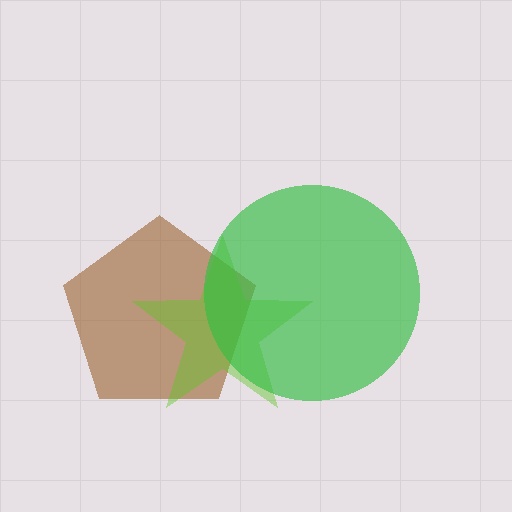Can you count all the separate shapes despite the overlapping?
Yes, there are 3 separate shapes.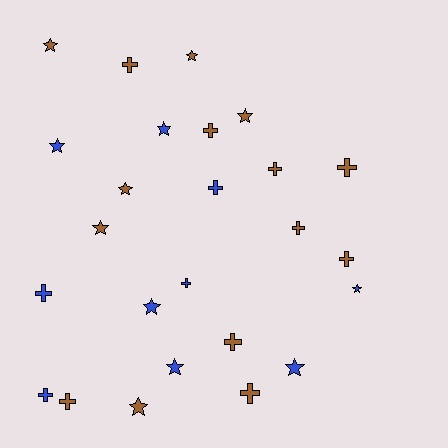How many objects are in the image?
There are 25 objects.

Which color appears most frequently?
Brown, with 15 objects.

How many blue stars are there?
There are 6 blue stars.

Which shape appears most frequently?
Cross, with 13 objects.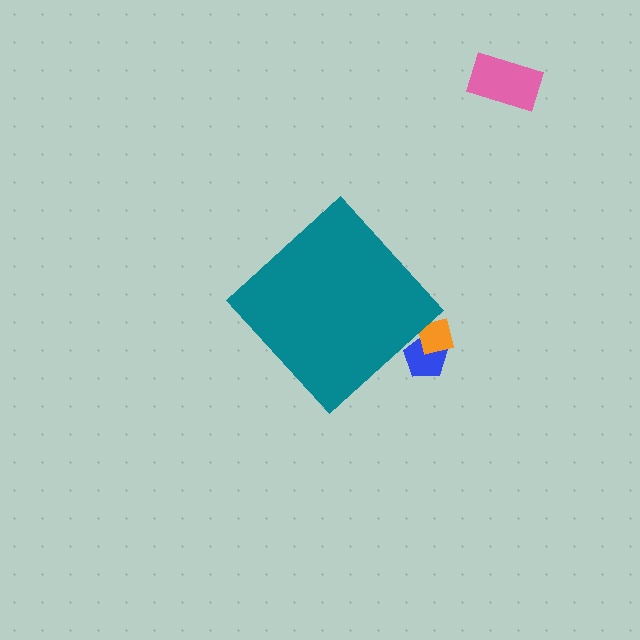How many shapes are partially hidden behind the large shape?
2 shapes are partially hidden.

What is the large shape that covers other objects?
A teal diamond.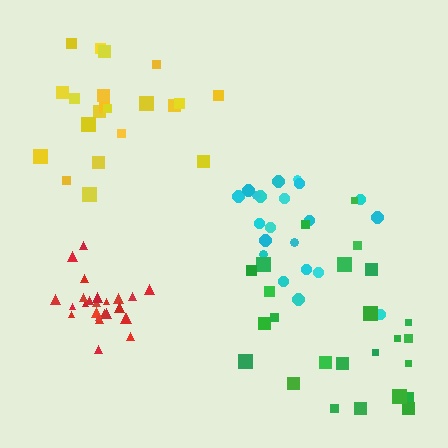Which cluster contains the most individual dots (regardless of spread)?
Red (25).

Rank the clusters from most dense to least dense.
red, cyan, yellow, green.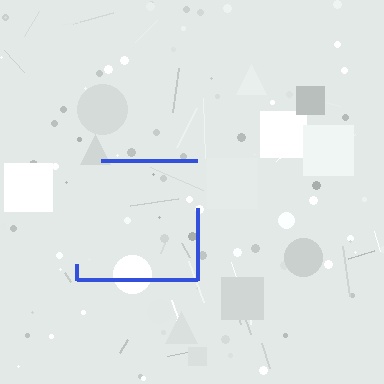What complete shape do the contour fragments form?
The contour fragments form a square.